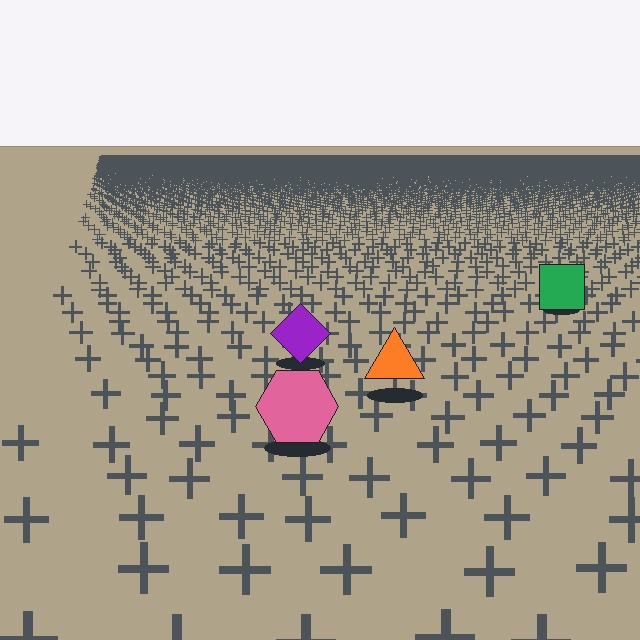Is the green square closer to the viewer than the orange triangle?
No. The orange triangle is closer — you can tell from the texture gradient: the ground texture is coarser near it.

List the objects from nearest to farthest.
From nearest to farthest: the pink hexagon, the orange triangle, the purple diamond, the green square.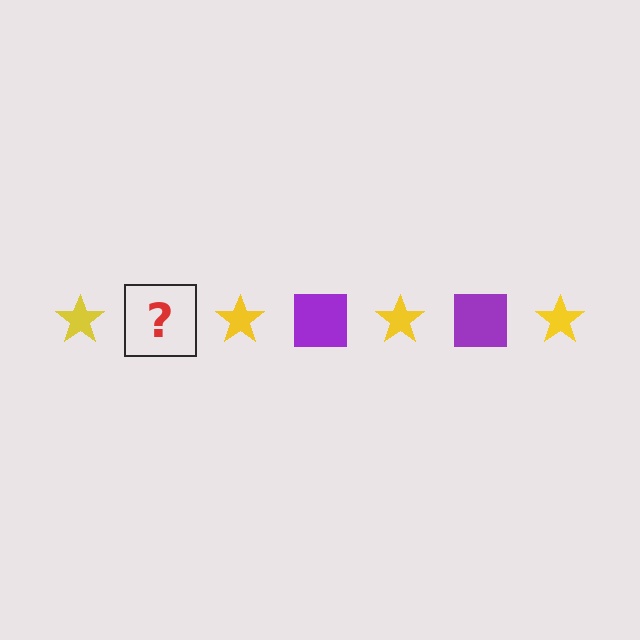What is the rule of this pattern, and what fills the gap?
The rule is that the pattern alternates between yellow star and purple square. The gap should be filled with a purple square.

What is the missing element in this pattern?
The missing element is a purple square.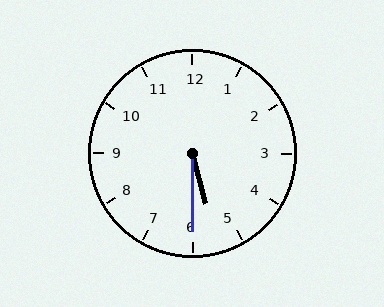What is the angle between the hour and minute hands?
Approximately 15 degrees.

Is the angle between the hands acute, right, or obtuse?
It is acute.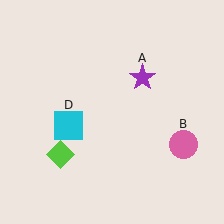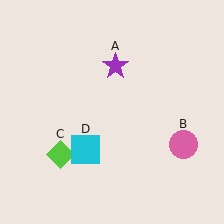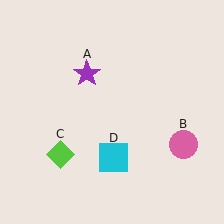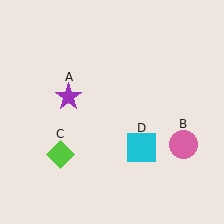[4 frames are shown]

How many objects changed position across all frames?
2 objects changed position: purple star (object A), cyan square (object D).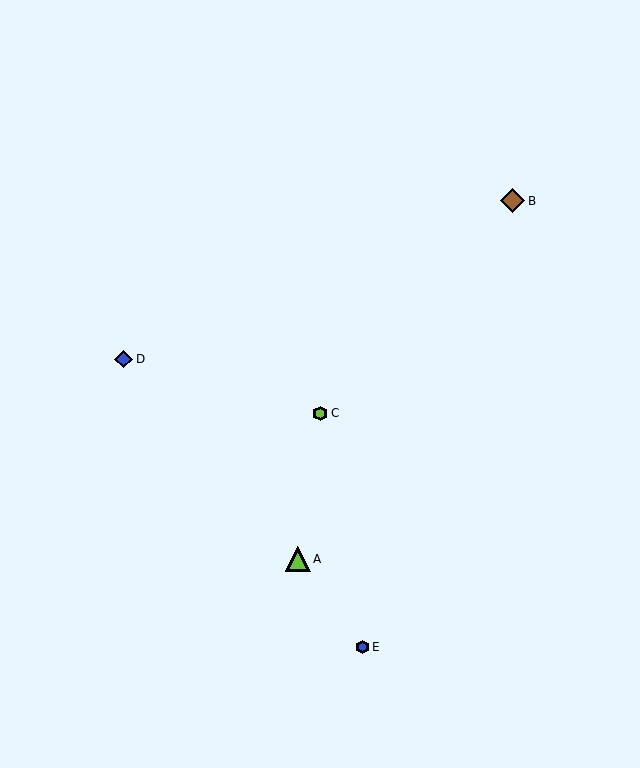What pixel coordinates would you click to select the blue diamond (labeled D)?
Click at (124, 359) to select the blue diamond D.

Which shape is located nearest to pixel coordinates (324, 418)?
The lime hexagon (labeled C) at (320, 413) is nearest to that location.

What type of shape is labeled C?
Shape C is a lime hexagon.